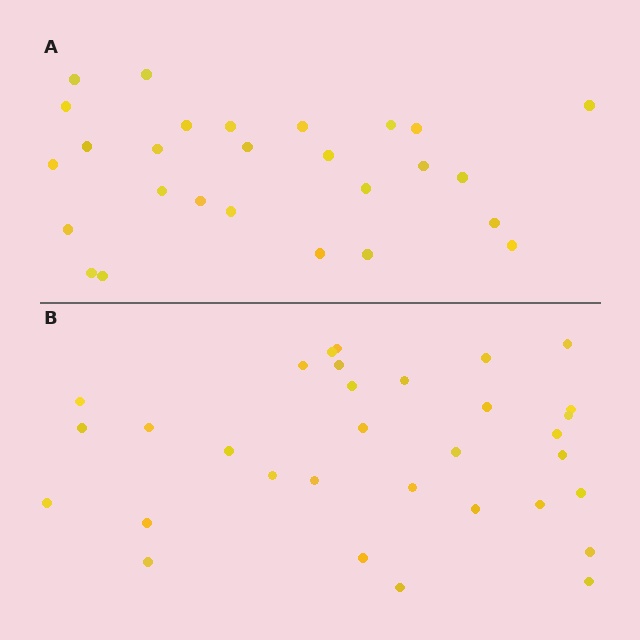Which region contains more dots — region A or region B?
Region B (the bottom region) has more dots.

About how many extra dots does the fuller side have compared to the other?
Region B has about 5 more dots than region A.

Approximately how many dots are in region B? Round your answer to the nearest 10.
About 30 dots. (The exact count is 32, which rounds to 30.)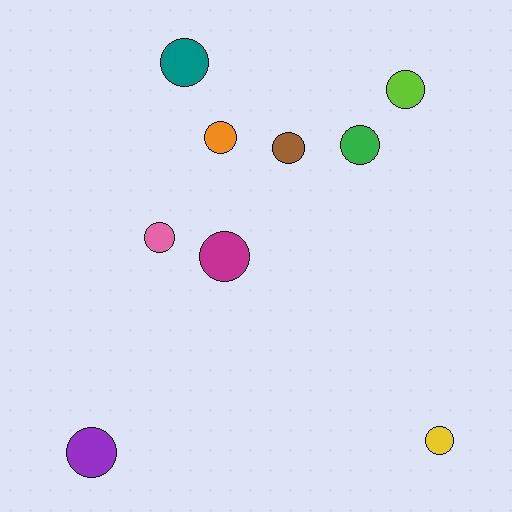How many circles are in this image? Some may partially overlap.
There are 9 circles.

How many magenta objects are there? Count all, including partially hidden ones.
There is 1 magenta object.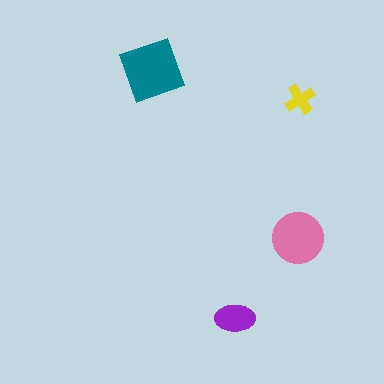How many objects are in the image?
There are 4 objects in the image.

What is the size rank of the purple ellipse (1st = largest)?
3rd.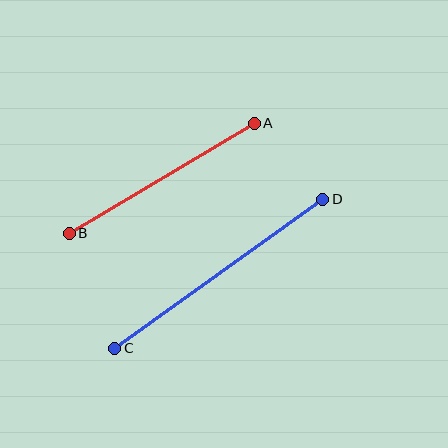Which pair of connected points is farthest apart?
Points C and D are farthest apart.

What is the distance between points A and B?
The distance is approximately 215 pixels.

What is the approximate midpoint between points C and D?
The midpoint is at approximately (219, 274) pixels.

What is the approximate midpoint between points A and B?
The midpoint is at approximately (162, 178) pixels.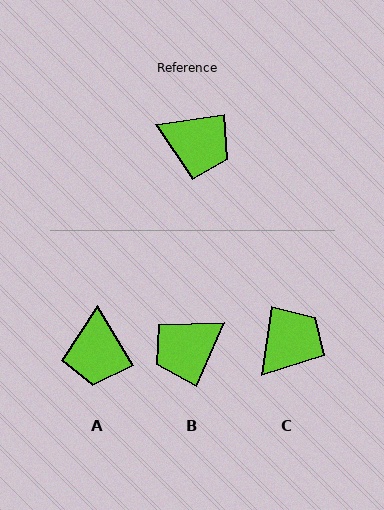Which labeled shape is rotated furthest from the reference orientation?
B, about 122 degrees away.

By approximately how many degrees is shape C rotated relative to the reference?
Approximately 73 degrees counter-clockwise.